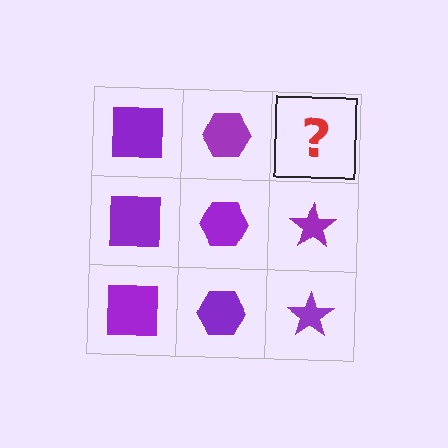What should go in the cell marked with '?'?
The missing cell should contain a purple star.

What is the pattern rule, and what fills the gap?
The rule is that each column has a consistent shape. The gap should be filled with a purple star.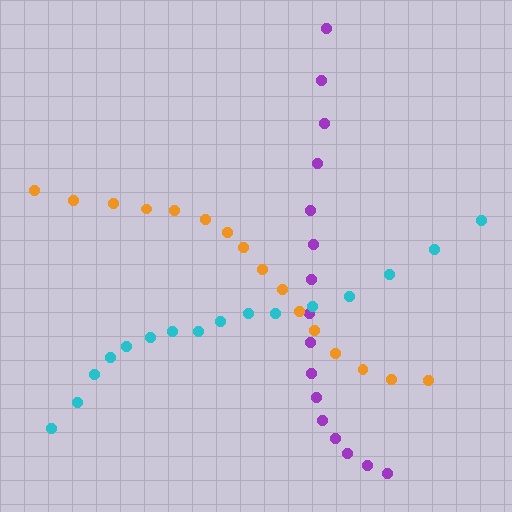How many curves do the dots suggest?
There are 3 distinct paths.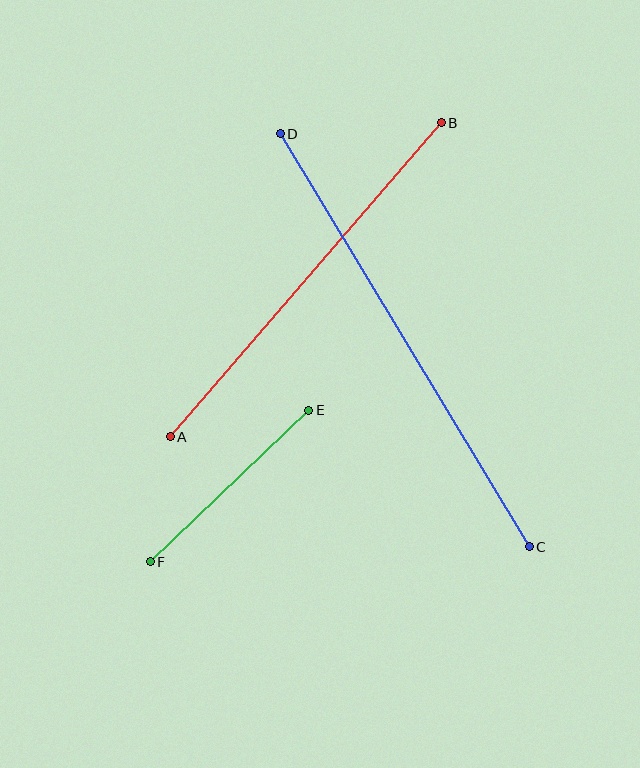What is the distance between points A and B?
The distance is approximately 415 pixels.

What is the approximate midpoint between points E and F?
The midpoint is at approximately (229, 486) pixels.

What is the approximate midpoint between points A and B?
The midpoint is at approximately (306, 280) pixels.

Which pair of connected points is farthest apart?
Points C and D are farthest apart.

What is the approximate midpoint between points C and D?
The midpoint is at approximately (405, 340) pixels.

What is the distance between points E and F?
The distance is approximately 219 pixels.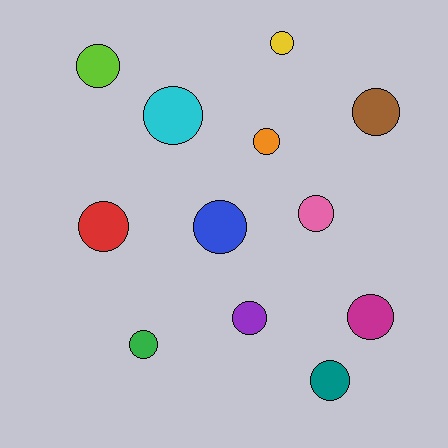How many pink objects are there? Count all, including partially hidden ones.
There is 1 pink object.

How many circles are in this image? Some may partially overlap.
There are 12 circles.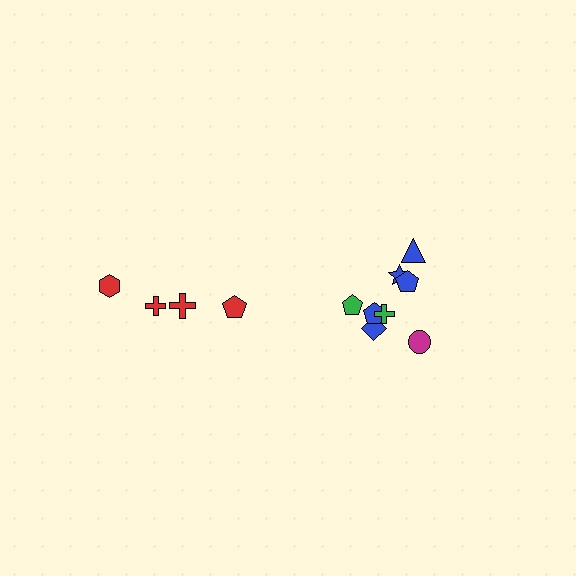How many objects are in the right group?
There are 8 objects.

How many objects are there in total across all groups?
There are 12 objects.